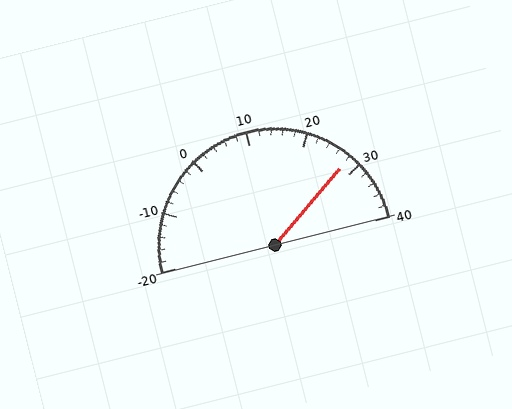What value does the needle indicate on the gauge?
The needle indicates approximately 28.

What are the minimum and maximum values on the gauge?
The gauge ranges from -20 to 40.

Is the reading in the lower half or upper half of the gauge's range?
The reading is in the upper half of the range (-20 to 40).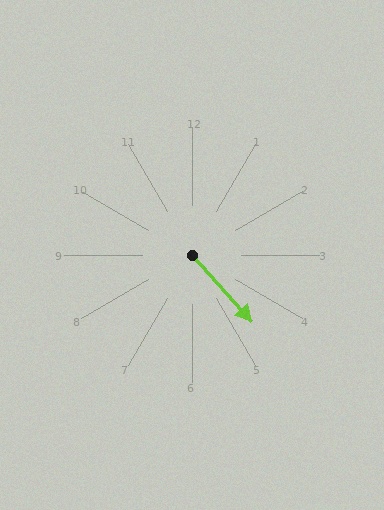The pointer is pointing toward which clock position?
Roughly 5 o'clock.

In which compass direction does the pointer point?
Southeast.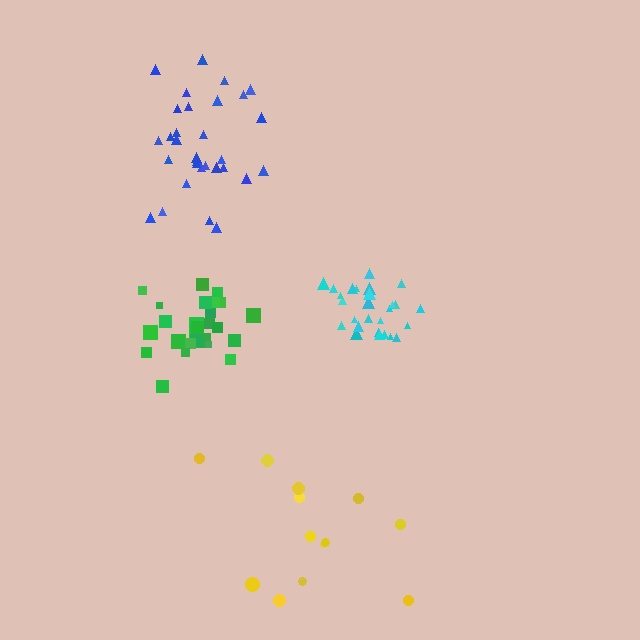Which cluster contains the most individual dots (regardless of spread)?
Blue (31).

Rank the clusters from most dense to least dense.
cyan, green, blue, yellow.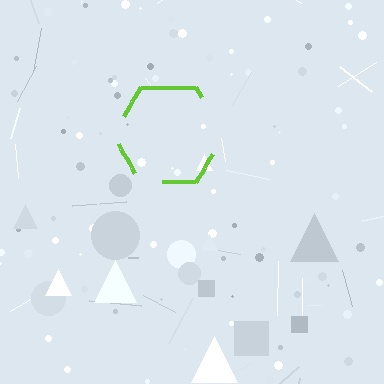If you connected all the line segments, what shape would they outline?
They would outline a hexagon.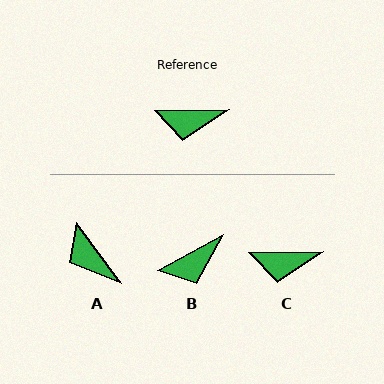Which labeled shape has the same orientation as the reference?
C.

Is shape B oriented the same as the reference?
No, it is off by about 27 degrees.